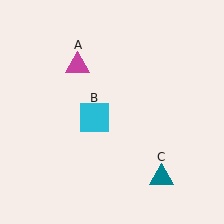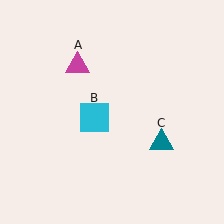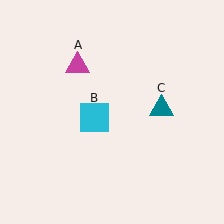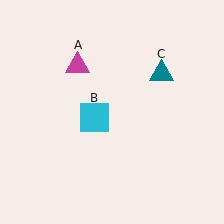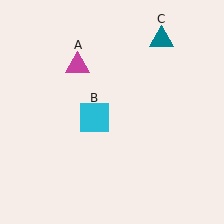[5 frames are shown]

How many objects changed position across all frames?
1 object changed position: teal triangle (object C).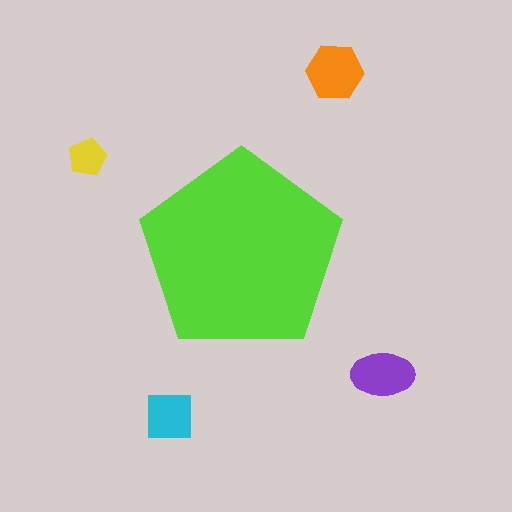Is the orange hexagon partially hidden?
No, the orange hexagon is fully visible.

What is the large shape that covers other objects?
A lime pentagon.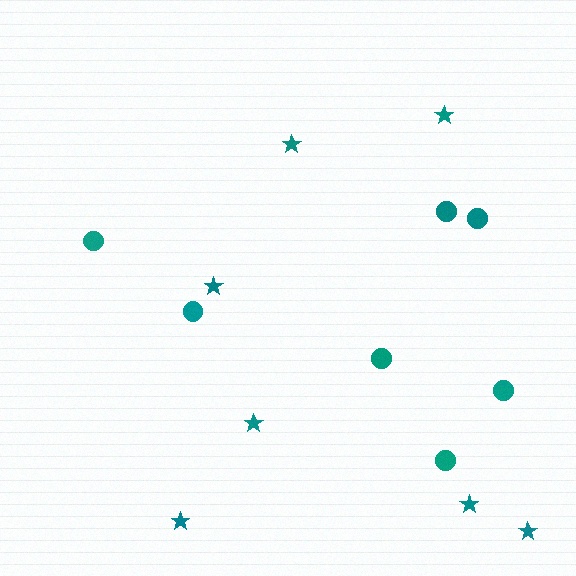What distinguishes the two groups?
There are 2 groups: one group of circles (7) and one group of stars (7).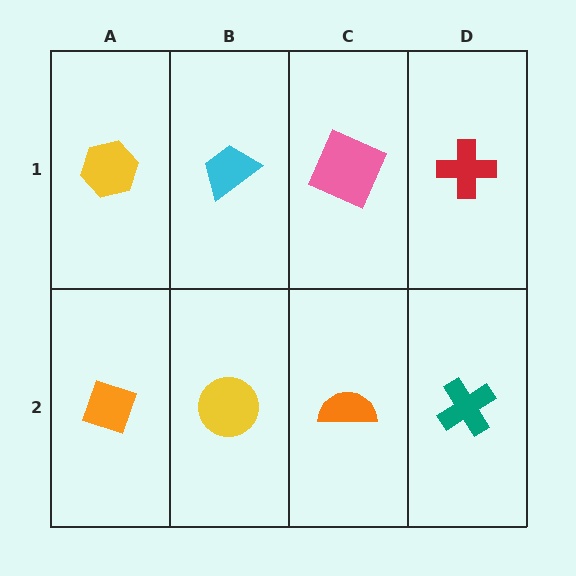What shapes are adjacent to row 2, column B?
A cyan trapezoid (row 1, column B), an orange diamond (row 2, column A), an orange semicircle (row 2, column C).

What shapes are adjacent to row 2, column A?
A yellow hexagon (row 1, column A), a yellow circle (row 2, column B).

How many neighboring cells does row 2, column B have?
3.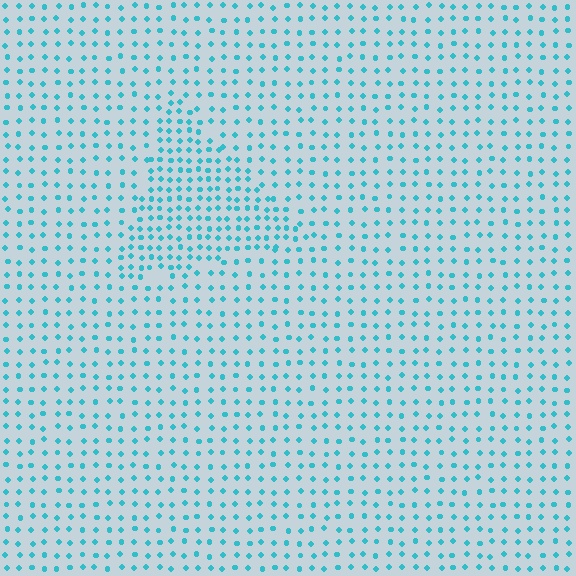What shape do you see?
I see a triangle.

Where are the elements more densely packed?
The elements are more densely packed inside the triangle boundary.